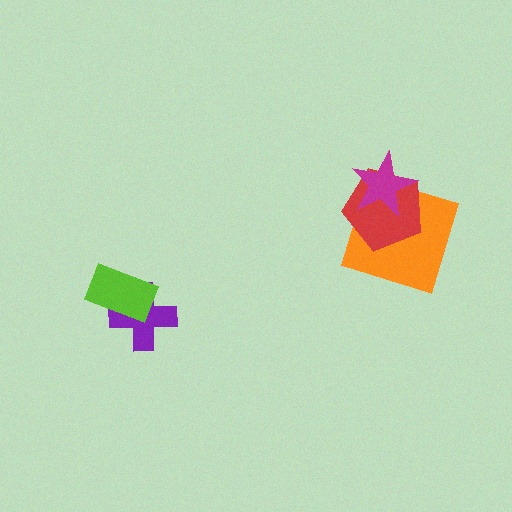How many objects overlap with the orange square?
2 objects overlap with the orange square.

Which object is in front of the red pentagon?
The magenta star is in front of the red pentagon.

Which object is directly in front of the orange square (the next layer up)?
The red pentagon is directly in front of the orange square.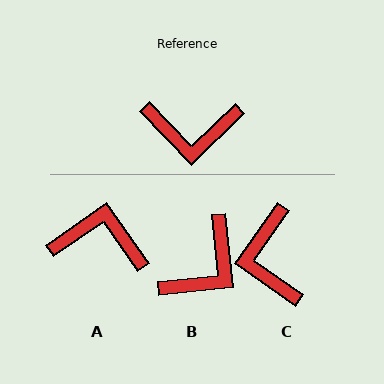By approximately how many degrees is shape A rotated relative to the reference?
Approximately 171 degrees counter-clockwise.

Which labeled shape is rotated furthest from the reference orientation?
A, about 171 degrees away.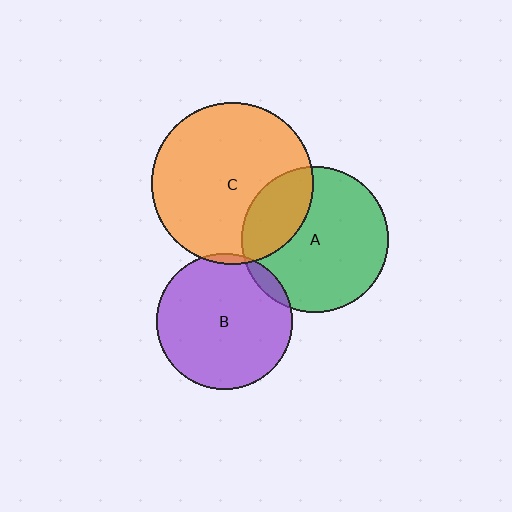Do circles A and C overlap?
Yes.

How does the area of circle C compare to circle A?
Approximately 1.2 times.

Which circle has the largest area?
Circle C (orange).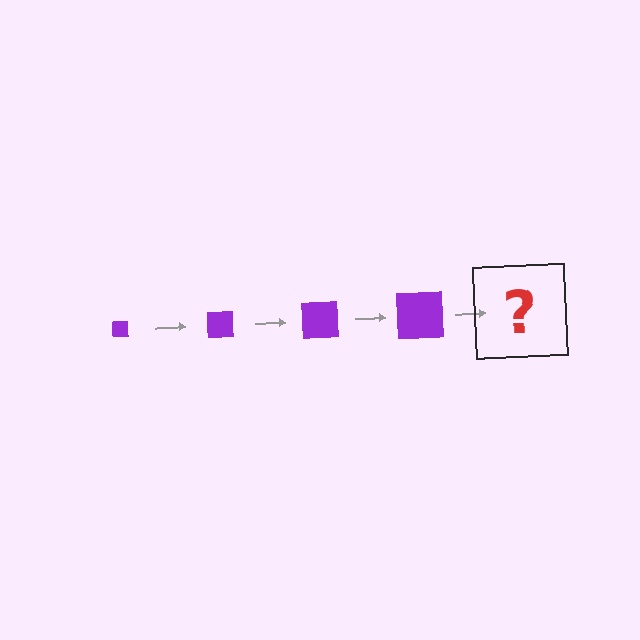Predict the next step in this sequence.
The next step is a purple square, larger than the previous one.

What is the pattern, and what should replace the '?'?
The pattern is that the square gets progressively larger each step. The '?' should be a purple square, larger than the previous one.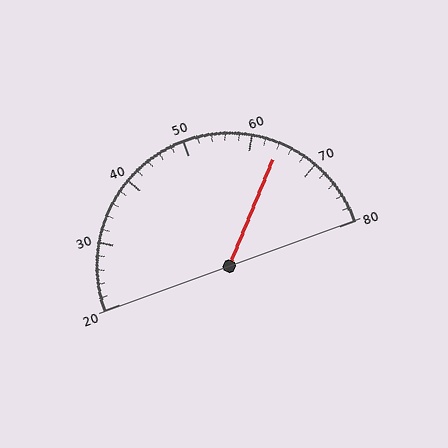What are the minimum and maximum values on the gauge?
The gauge ranges from 20 to 80.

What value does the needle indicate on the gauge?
The needle indicates approximately 64.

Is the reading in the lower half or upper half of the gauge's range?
The reading is in the upper half of the range (20 to 80).